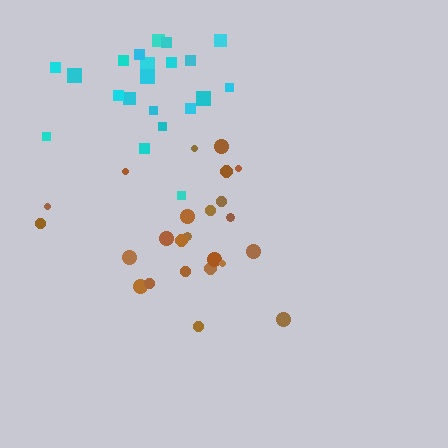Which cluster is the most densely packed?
Brown.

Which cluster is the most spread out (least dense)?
Cyan.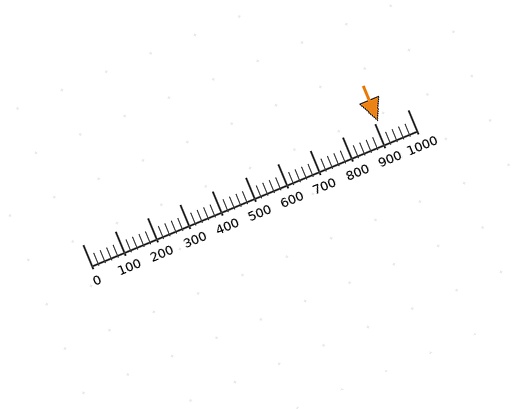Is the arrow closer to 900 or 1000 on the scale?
The arrow is closer to 900.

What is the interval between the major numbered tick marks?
The major tick marks are spaced 100 units apart.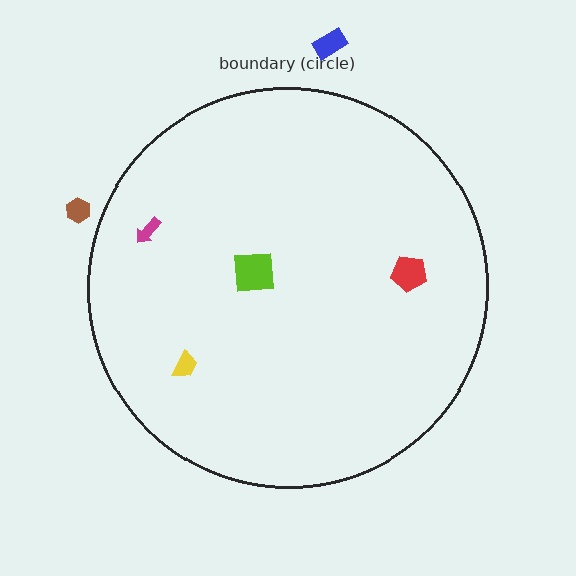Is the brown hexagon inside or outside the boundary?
Outside.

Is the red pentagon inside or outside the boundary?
Inside.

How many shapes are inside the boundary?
4 inside, 2 outside.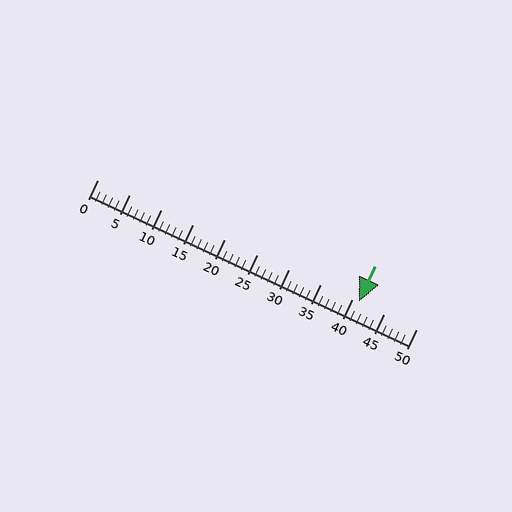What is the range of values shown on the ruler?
The ruler shows values from 0 to 50.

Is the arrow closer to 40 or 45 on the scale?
The arrow is closer to 40.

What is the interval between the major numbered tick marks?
The major tick marks are spaced 5 units apart.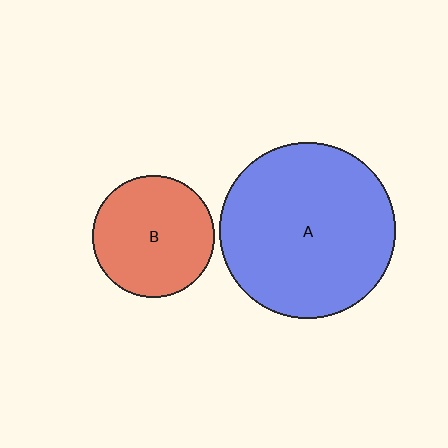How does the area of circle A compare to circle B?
Approximately 2.1 times.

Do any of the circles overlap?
No, none of the circles overlap.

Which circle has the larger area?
Circle A (blue).